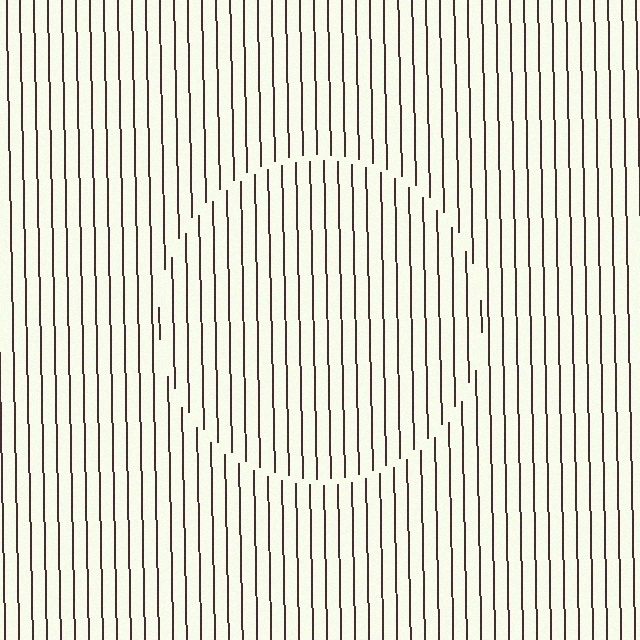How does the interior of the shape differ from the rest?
The interior of the shape contains the same grating, shifted by half a period — the contour is defined by the phase discontinuity where line-ends from the inner and outer gratings abut.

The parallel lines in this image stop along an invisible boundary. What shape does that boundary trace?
An illusory circle. The interior of the shape contains the same grating, shifted by half a period — the contour is defined by the phase discontinuity where line-ends from the inner and outer gratings abut.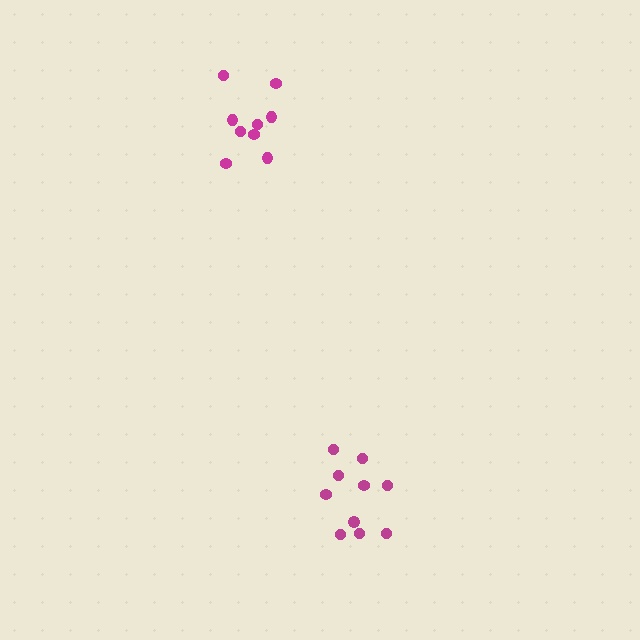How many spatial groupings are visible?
There are 2 spatial groupings.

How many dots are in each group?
Group 1: 10 dots, Group 2: 9 dots (19 total).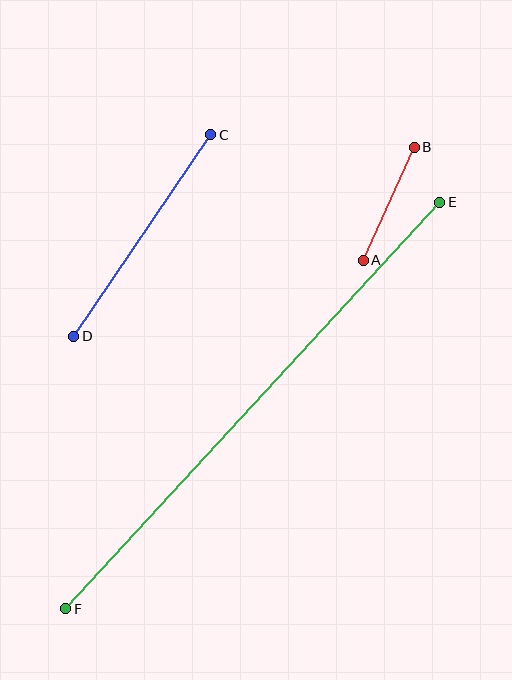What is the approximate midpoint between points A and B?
The midpoint is at approximately (389, 204) pixels.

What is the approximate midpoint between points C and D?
The midpoint is at approximately (142, 235) pixels.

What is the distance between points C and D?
The distance is approximately 243 pixels.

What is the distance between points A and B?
The distance is approximately 124 pixels.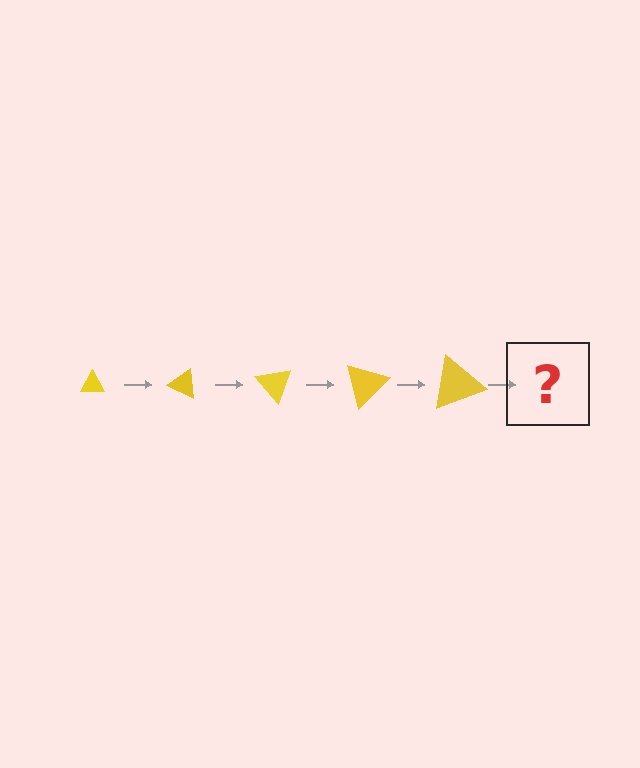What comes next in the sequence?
The next element should be a triangle, larger than the previous one and rotated 125 degrees from the start.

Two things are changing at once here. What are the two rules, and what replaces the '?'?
The two rules are that the triangle grows larger each step and it rotates 25 degrees each step. The '?' should be a triangle, larger than the previous one and rotated 125 degrees from the start.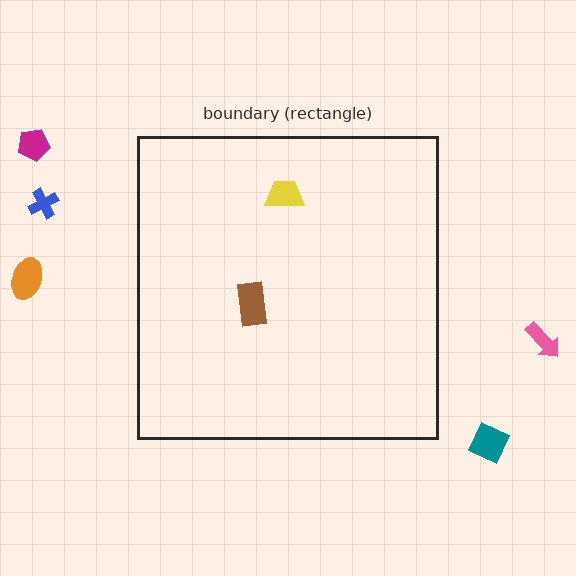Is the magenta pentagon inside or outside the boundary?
Outside.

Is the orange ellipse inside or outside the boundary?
Outside.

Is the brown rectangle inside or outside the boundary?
Inside.